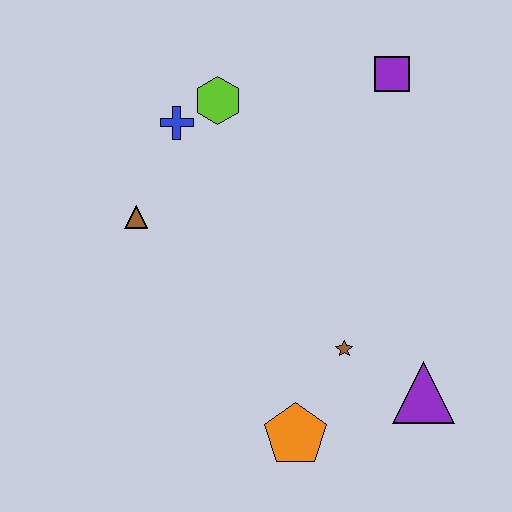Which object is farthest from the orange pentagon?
The purple square is farthest from the orange pentagon.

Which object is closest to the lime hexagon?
The blue cross is closest to the lime hexagon.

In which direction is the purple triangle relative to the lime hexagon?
The purple triangle is below the lime hexagon.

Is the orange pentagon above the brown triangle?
No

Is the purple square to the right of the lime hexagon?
Yes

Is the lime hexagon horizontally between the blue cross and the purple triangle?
Yes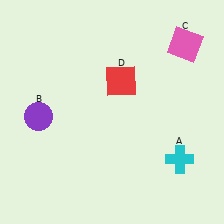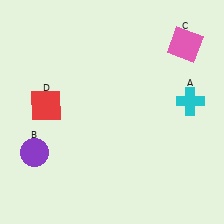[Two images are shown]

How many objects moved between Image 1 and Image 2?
3 objects moved between the two images.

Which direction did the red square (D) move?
The red square (D) moved left.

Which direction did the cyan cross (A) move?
The cyan cross (A) moved up.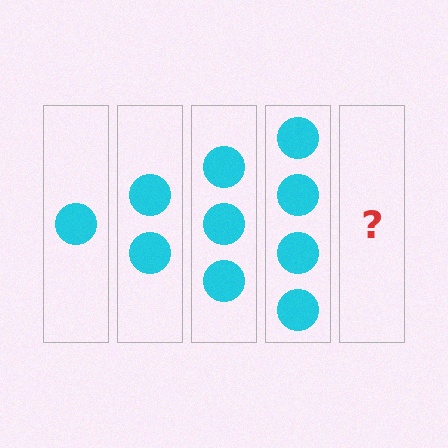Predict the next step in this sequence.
The next step is 5 circles.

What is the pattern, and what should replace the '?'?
The pattern is that each step adds one more circle. The '?' should be 5 circles.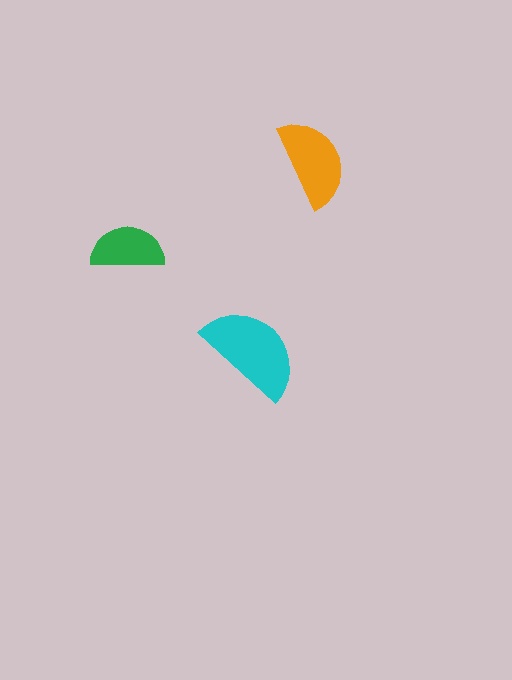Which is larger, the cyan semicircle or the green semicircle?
The cyan one.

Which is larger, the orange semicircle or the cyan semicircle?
The cyan one.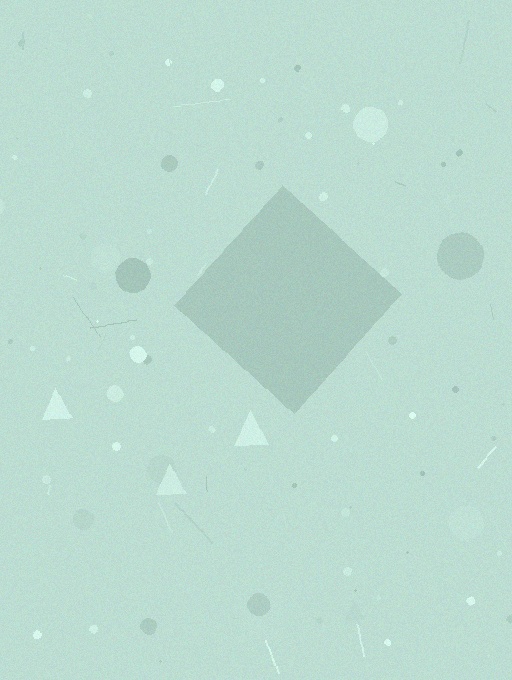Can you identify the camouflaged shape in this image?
The camouflaged shape is a diamond.